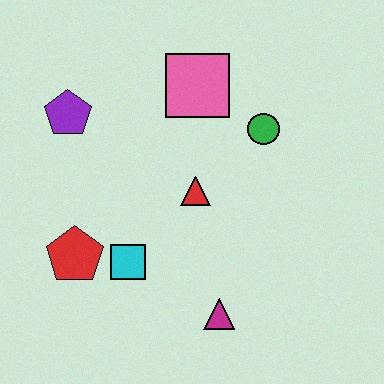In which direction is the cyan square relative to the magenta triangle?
The cyan square is to the left of the magenta triangle.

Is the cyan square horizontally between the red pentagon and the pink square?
Yes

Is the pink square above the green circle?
Yes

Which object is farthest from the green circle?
The red pentagon is farthest from the green circle.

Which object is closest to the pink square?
The green circle is closest to the pink square.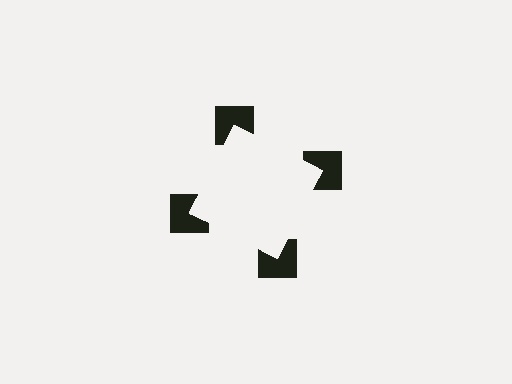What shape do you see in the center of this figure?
An illusory square — its edges are inferred from the aligned wedge cuts in the notched squares, not physically drawn.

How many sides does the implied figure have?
4 sides.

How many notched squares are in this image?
There are 4 — one at each vertex of the illusory square.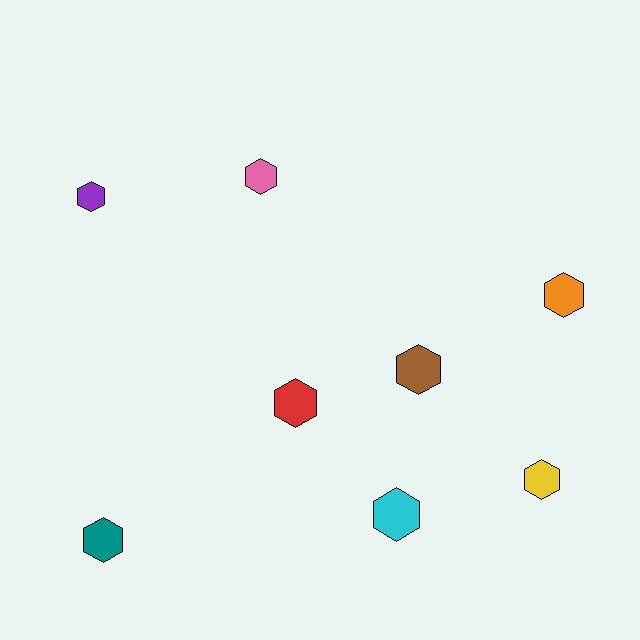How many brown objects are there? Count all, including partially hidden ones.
There is 1 brown object.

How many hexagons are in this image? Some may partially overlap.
There are 8 hexagons.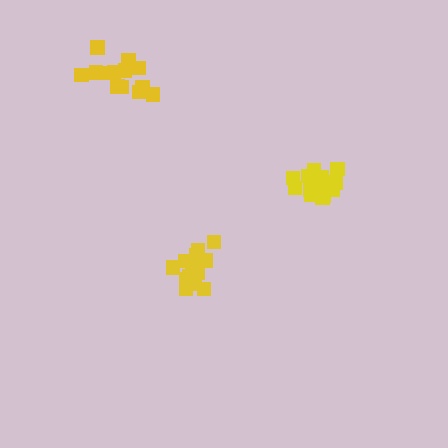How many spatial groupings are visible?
There are 3 spatial groupings.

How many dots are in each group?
Group 1: 15 dots, Group 2: 17 dots, Group 3: 13 dots (45 total).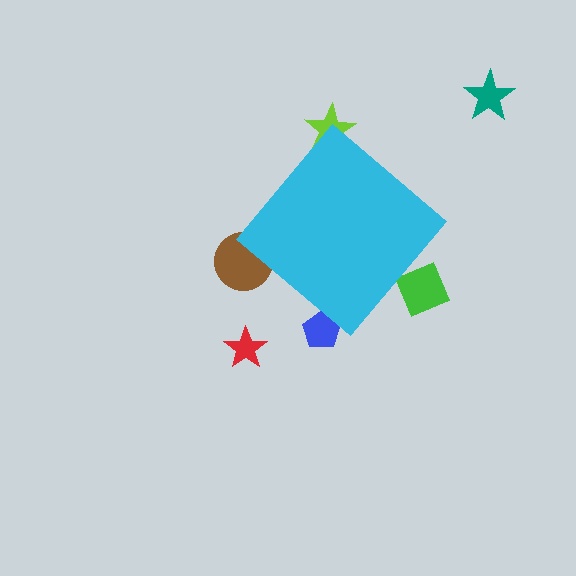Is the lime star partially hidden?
Yes, the lime star is partially hidden behind the cyan diamond.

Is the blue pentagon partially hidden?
Yes, the blue pentagon is partially hidden behind the cyan diamond.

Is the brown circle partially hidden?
Yes, the brown circle is partially hidden behind the cyan diamond.